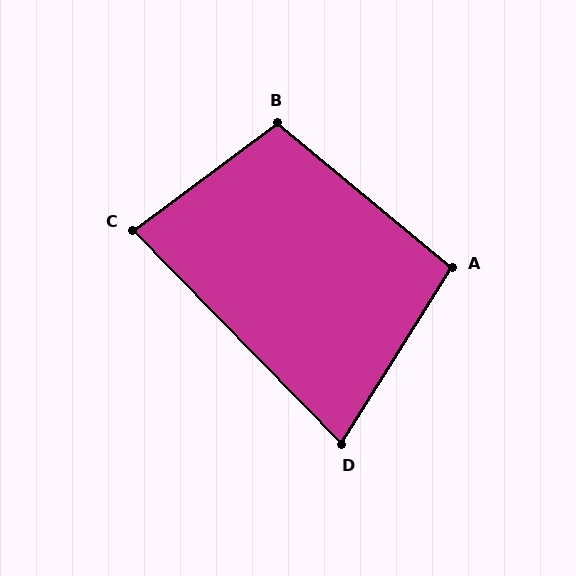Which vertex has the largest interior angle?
B, at approximately 104 degrees.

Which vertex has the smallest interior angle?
D, at approximately 76 degrees.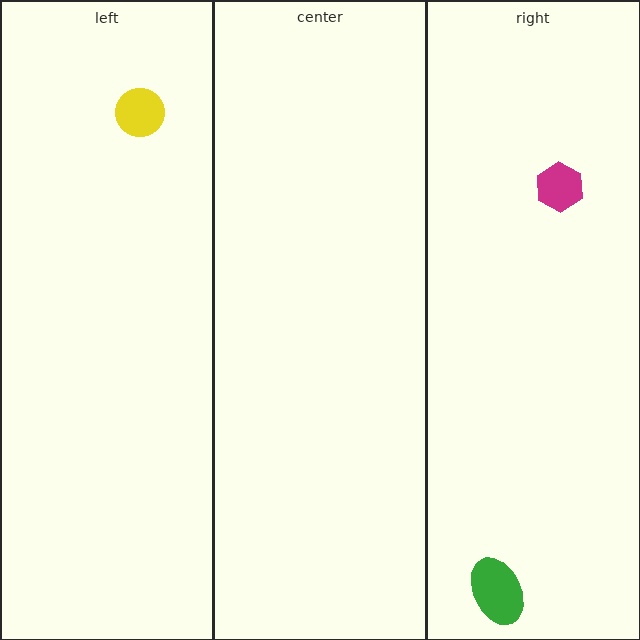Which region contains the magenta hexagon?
The right region.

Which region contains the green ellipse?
The right region.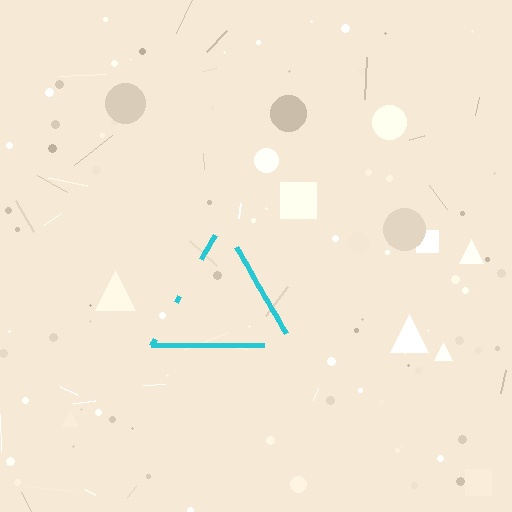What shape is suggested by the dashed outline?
The dashed outline suggests a triangle.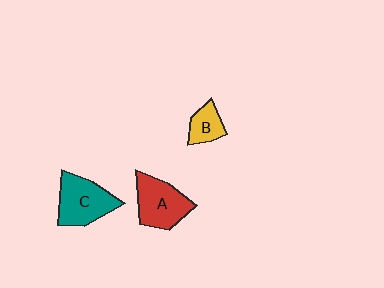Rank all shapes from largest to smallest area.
From largest to smallest: C (teal), A (red), B (yellow).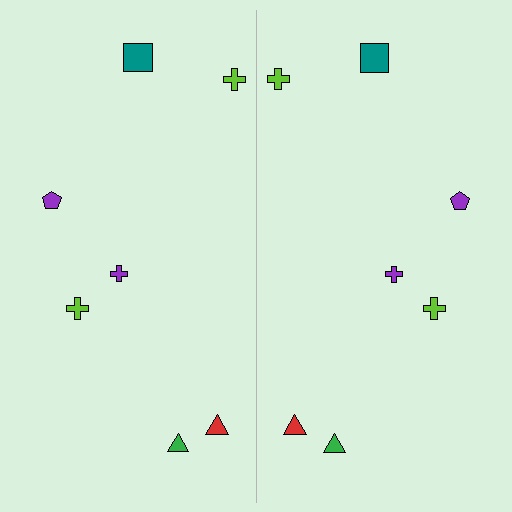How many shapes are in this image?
There are 14 shapes in this image.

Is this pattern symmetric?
Yes, this pattern has bilateral (reflection) symmetry.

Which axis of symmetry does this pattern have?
The pattern has a vertical axis of symmetry running through the center of the image.